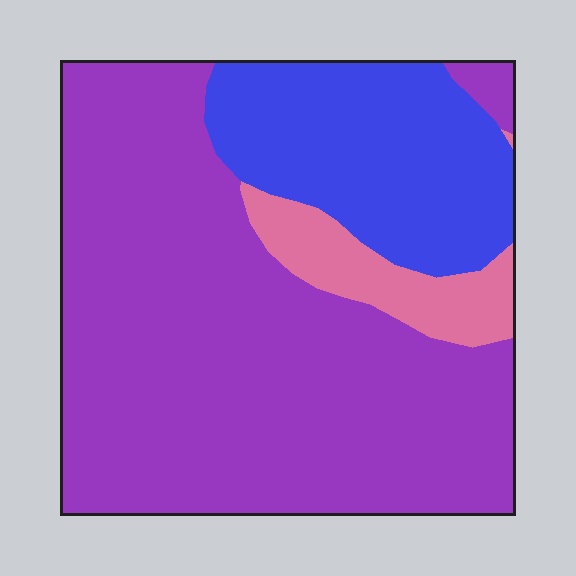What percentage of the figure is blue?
Blue takes up about one quarter (1/4) of the figure.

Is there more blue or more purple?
Purple.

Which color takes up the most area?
Purple, at roughly 70%.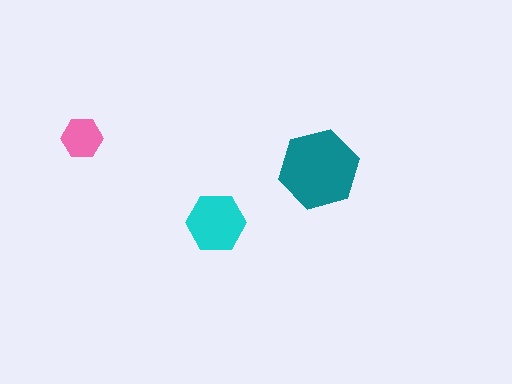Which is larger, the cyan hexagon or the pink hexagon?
The cyan one.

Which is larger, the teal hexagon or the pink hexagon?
The teal one.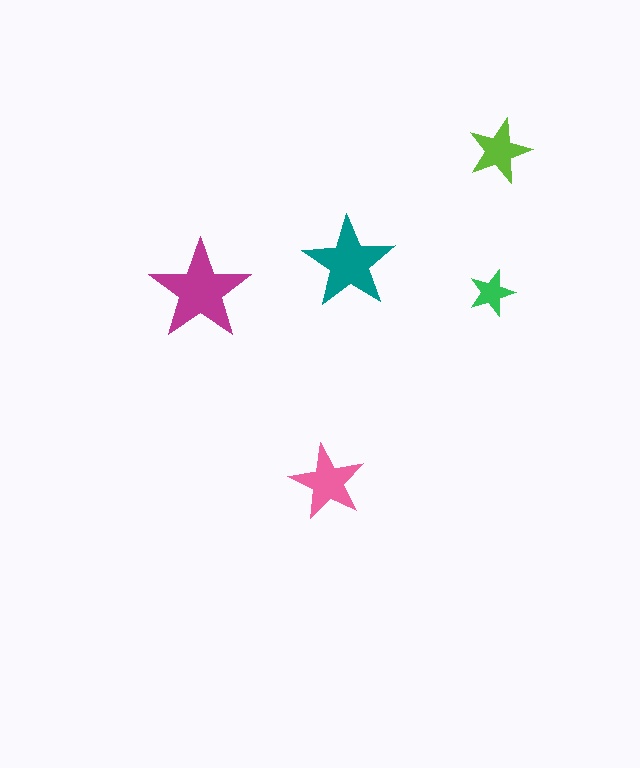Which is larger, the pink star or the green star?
The pink one.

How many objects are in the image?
There are 5 objects in the image.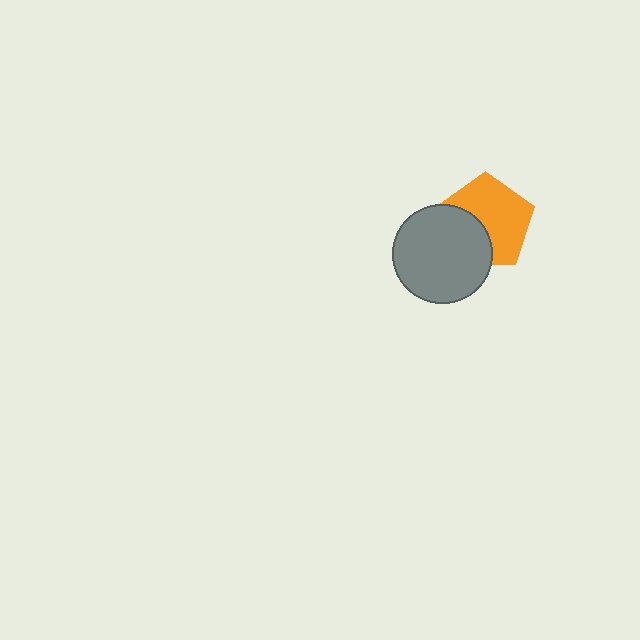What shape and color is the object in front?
The object in front is a gray circle.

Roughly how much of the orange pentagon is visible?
About half of it is visible (roughly 63%).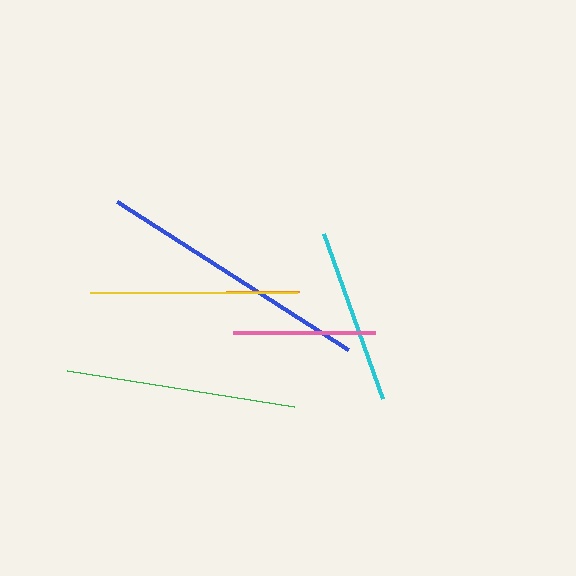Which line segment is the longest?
The blue line is the longest at approximately 275 pixels.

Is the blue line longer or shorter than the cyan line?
The blue line is longer than the cyan line.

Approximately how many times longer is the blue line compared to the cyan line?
The blue line is approximately 1.6 times the length of the cyan line.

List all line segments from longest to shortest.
From longest to shortest: blue, green, yellow, cyan, pink, orange.